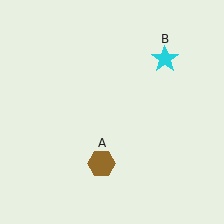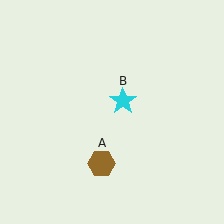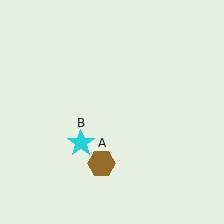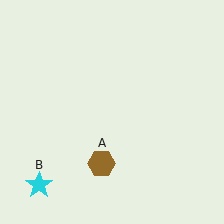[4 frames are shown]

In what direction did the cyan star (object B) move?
The cyan star (object B) moved down and to the left.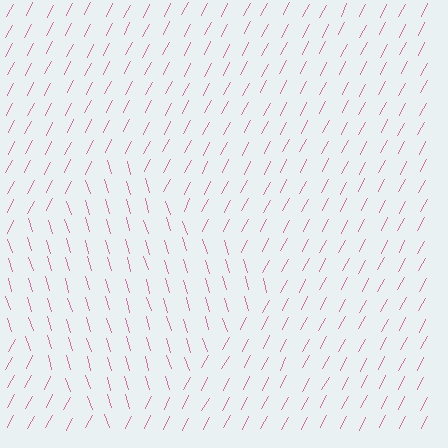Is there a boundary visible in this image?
Yes, there is a texture boundary formed by a change in line orientation.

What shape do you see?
I see a diamond.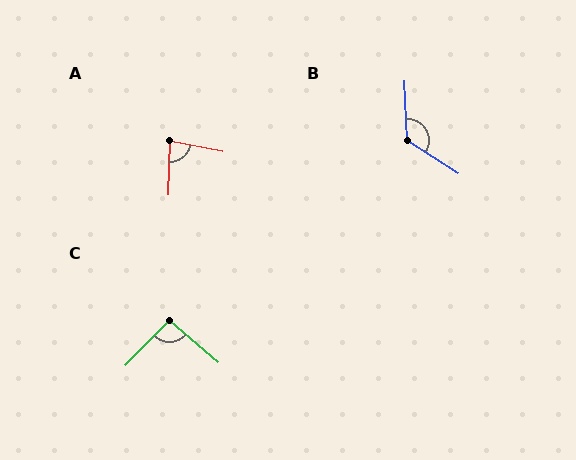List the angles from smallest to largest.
A (80°), C (94°), B (126°).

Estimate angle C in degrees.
Approximately 94 degrees.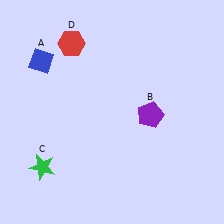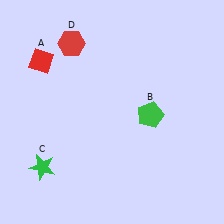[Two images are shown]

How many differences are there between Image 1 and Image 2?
There are 2 differences between the two images.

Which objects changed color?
A changed from blue to red. B changed from purple to green.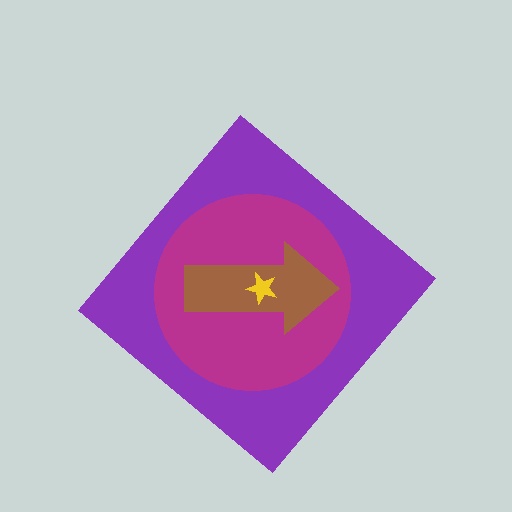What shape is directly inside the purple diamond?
The magenta circle.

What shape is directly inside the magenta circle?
The brown arrow.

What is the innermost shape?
The yellow star.